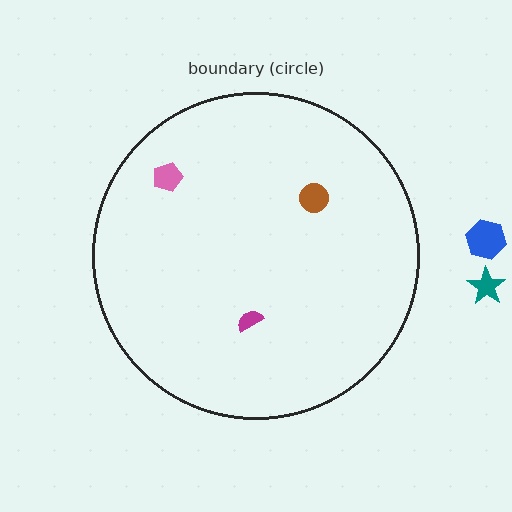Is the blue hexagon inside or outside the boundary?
Outside.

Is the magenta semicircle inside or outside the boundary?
Inside.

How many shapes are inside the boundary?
3 inside, 2 outside.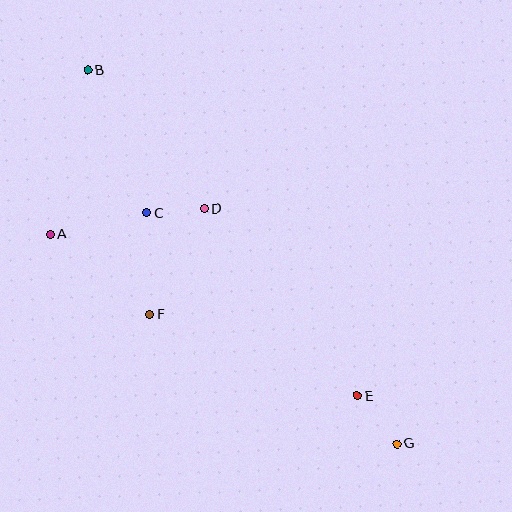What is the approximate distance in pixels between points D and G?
The distance between D and G is approximately 304 pixels.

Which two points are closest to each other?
Points C and D are closest to each other.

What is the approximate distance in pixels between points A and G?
The distance between A and G is approximately 405 pixels.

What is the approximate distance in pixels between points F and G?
The distance between F and G is approximately 279 pixels.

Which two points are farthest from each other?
Points B and G are farthest from each other.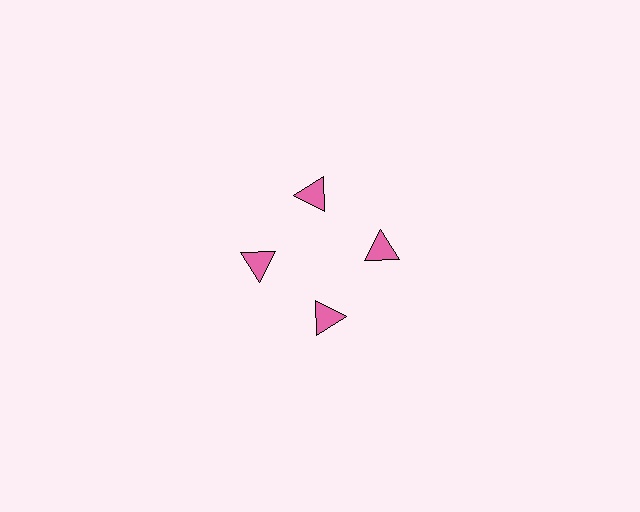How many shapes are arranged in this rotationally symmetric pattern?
There are 4 shapes, arranged in 4 groups of 1.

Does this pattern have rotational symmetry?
Yes, this pattern has 4-fold rotational symmetry. It looks the same after rotating 90 degrees around the center.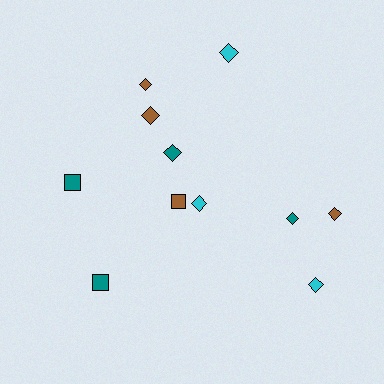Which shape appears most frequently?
Diamond, with 8 objects.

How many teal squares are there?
There are 2 teal squares.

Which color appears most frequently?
Teal, with 4 objects.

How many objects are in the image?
There are 11 objects.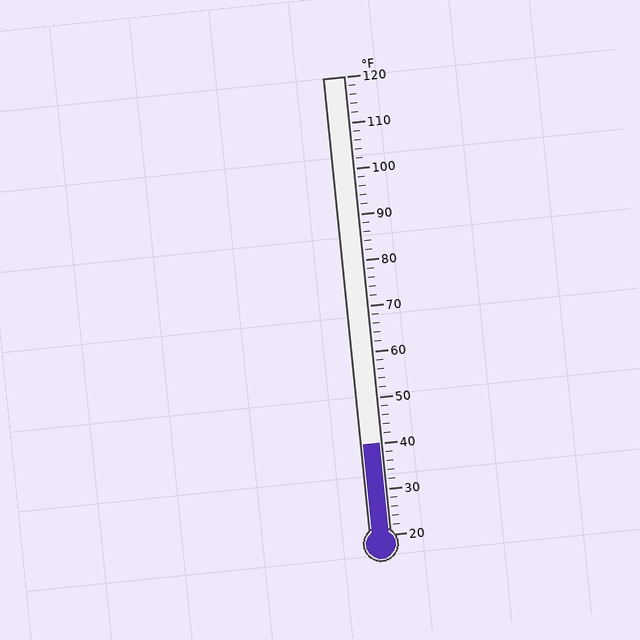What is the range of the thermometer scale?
The thermometer scale ranges from 20°F to 120°F.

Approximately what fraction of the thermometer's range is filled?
The thermometer is filled to approximately 20% of its range.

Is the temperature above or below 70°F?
The temperature is below 70°F.